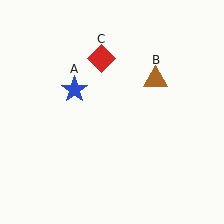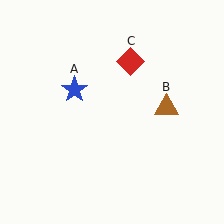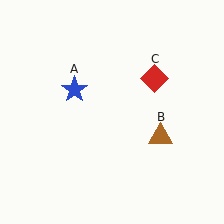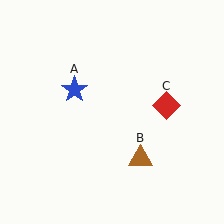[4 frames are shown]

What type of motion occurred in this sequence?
The brown triangle (object B), red diamond (object C) rotated clockwise around the center of the scene.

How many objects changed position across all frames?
2 objects changed position: brown triangle (object B), red diamond (object C).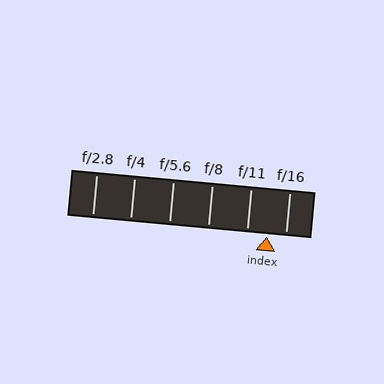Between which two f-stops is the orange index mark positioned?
The index mark is between f/11 and f/16.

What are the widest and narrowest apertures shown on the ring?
The widest aperture shown is f/2.8 and the narrowest is f/16.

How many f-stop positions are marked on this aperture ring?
There are 6 f-stop positions marked.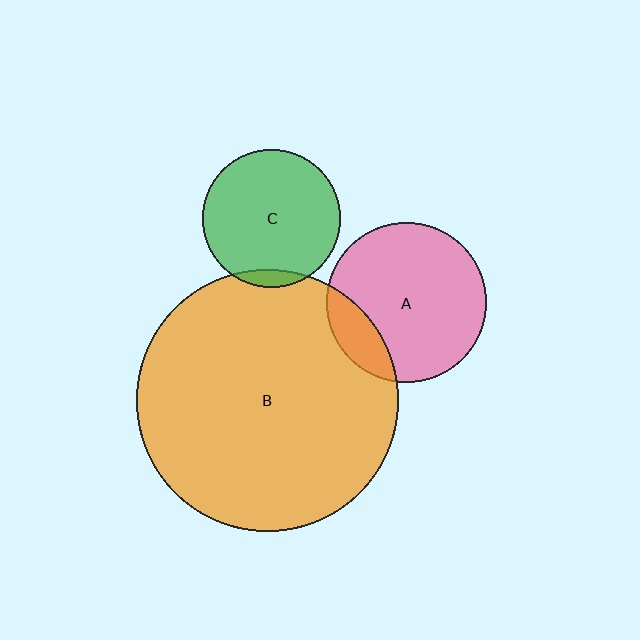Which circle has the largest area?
Circle B (orange).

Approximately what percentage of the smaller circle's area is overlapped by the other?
Approximately 15%.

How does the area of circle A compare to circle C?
Approximately 1.3 times.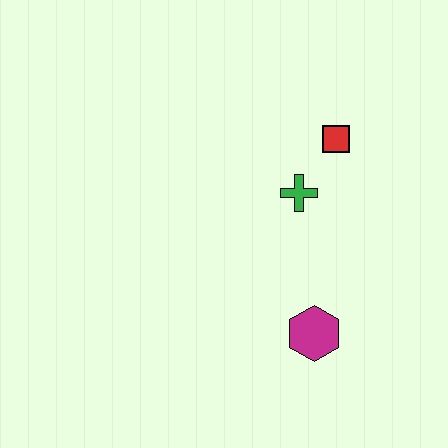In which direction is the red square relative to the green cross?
The red square is above the green cross.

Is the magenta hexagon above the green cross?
No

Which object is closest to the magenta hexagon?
The green cross is closest to the magenta hexagon.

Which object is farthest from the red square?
The magenta hexagon is farthest from the red square.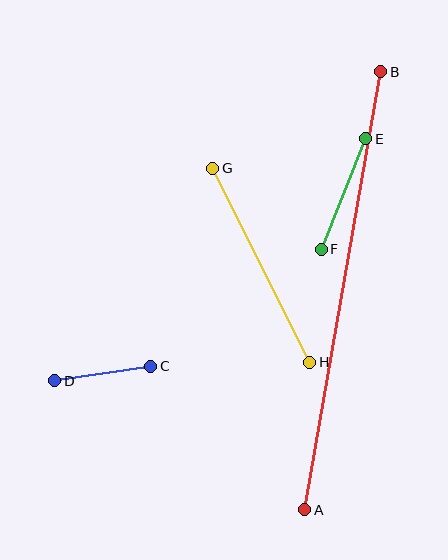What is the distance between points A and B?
The distance is approximately 445 pixels.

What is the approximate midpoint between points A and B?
The midpoint is at approximately (343, 291) pixels.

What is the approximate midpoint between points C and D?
The midpoint is at approximately (103, 374) pixels.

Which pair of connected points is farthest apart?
Points A and B are farthest apart.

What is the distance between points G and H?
The distance is approximately 217 pixels.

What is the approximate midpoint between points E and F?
The midpoint is at approximately (344, 194) pixels.